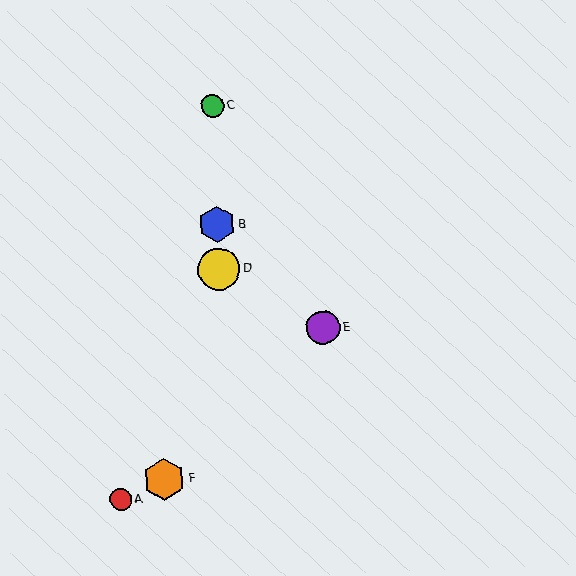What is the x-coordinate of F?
Object F is at x≈164.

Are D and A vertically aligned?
No, D is at x≈219 and A is at x≈121.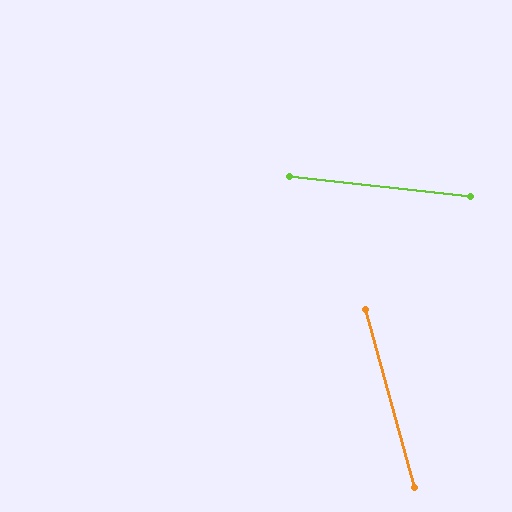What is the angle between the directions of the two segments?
Approximately 68 degrees.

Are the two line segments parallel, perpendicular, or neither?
Neither parallel nor perpendicular — they differ by about 68°.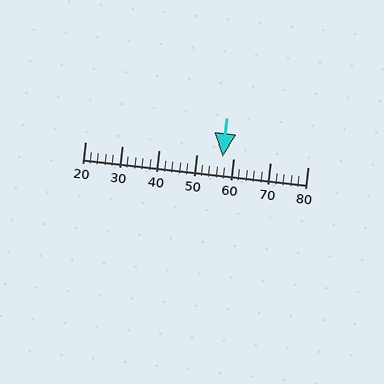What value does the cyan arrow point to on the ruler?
The cyan arrow points to approximately 57.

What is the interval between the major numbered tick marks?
The major tick marks are spaced 10 units apart.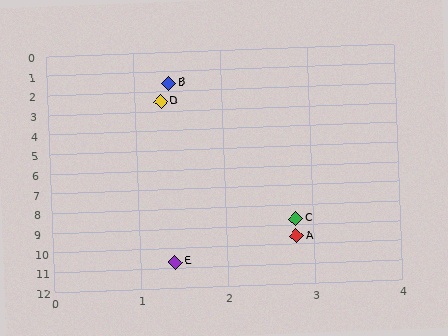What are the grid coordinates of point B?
Point B is at approximately (1.4, 1.6).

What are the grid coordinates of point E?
Point E is at approximately (1.4, 10.7).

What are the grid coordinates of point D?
Point D is at approximately (1.3, 2.5).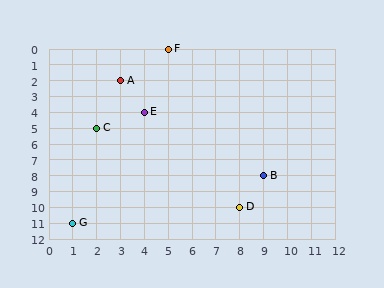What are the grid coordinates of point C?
Point C is at grid coordinates (2, 5).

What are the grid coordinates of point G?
Point G is at grid coordinates (1, 11).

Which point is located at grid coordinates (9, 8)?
Point B is at (9, 8).